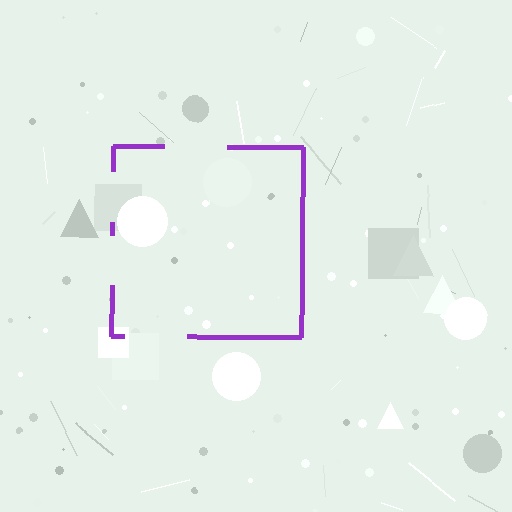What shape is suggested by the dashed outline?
The dashed outline suggests a square.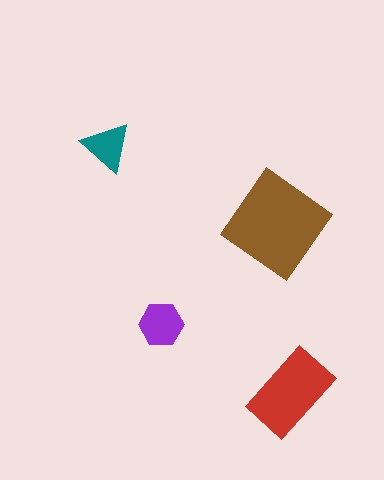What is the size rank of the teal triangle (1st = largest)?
4th.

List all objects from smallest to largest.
The teal triangle, the purple hexagon, the red rectangle, the brown diamond.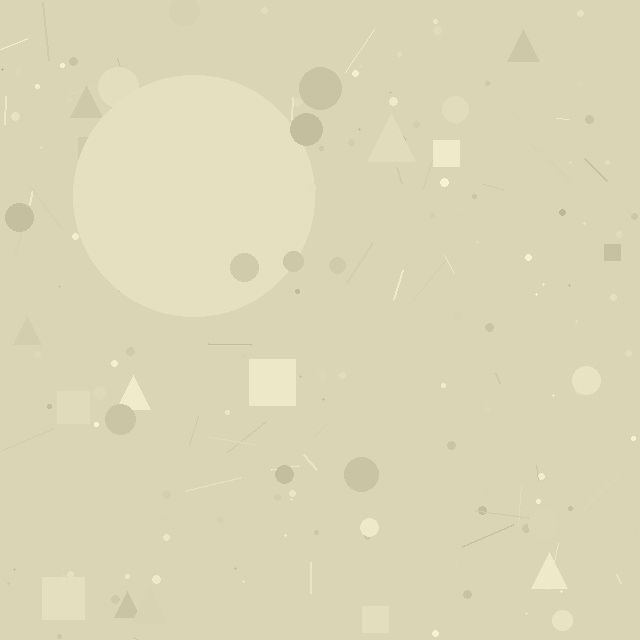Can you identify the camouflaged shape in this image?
The camouflaged shape is a circle.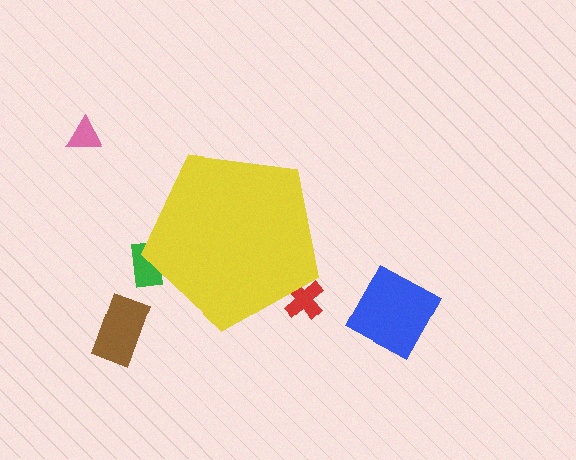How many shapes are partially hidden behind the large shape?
2 shapes are partially hidden.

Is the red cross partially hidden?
Yes, the red cross is partially hidden behind the yellow pentagon.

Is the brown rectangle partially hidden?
No, the brown rectangle is fully visible.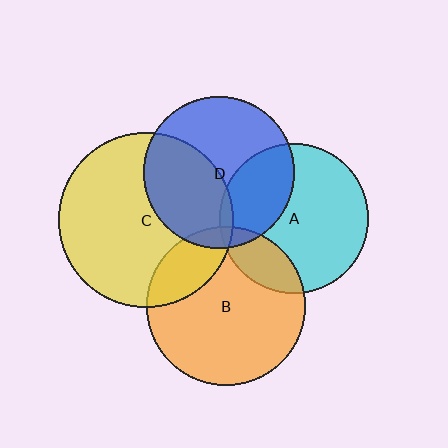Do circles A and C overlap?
Yes.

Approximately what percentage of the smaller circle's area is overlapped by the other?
Approximately 5%.